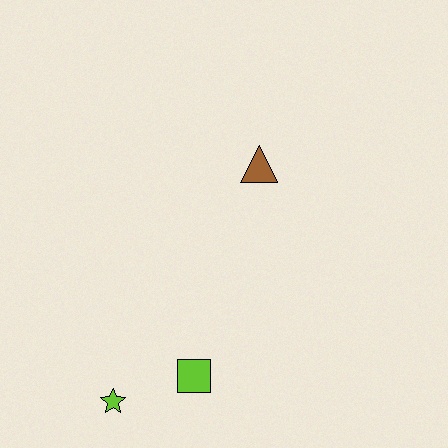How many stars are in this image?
There is 1 star.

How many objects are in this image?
There are 3 objects.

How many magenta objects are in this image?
There are no magenta objects.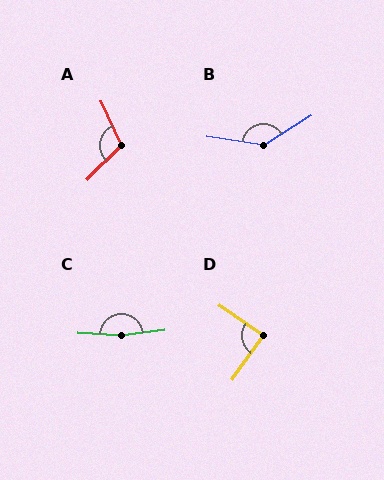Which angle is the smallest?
D, at approximately 89 degrees.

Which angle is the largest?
C, at approximately 169 degrees.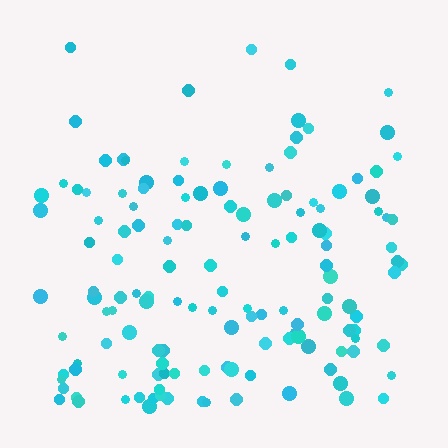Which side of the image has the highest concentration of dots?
The bottom.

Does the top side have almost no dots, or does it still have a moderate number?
Still a moderate number, just noticeably fewer than the bottom.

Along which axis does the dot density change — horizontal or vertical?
Vertical.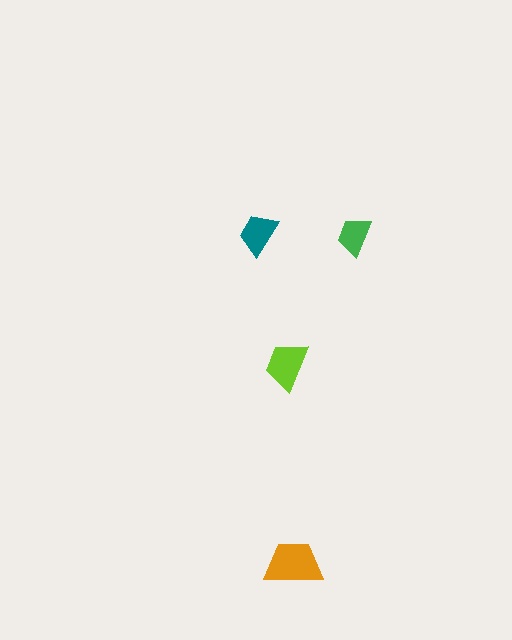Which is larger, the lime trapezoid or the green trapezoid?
The lime one.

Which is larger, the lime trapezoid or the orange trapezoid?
The orange one.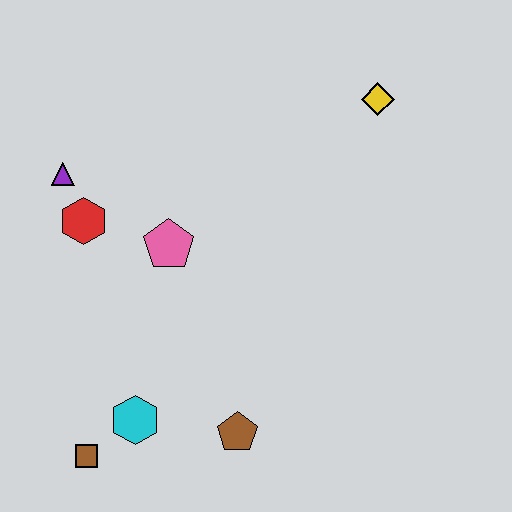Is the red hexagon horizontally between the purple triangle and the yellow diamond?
Yes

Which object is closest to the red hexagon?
The purple triangle is closest to the red hexagon.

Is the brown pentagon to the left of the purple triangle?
No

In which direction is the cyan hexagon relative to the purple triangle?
The cyan hexagon is below the purple triangle.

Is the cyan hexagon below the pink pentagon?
Yes